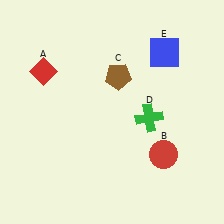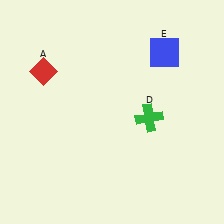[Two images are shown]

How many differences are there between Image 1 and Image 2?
There are 2 differences between the two images.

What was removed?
The brown pentagon (C), the red circle (B) were removed in Image 2.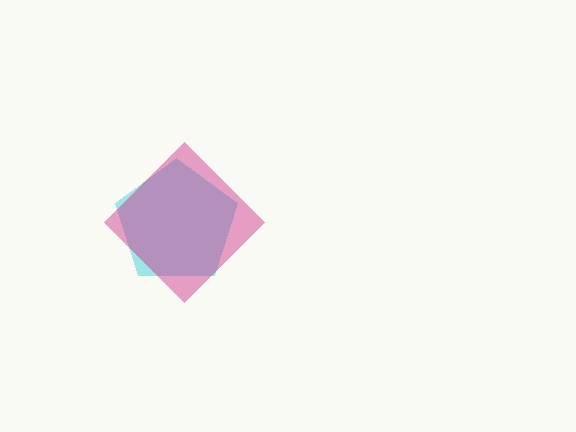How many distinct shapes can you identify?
There are 2 distinct shapes: a cyan pentagon, a magenta diamond.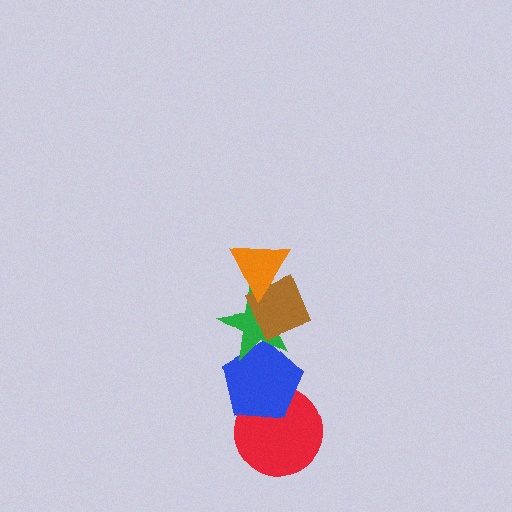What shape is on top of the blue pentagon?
The green star is on top of the blue pentagon.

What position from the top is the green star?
The green star is 3rd from the top.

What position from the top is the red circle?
The red circle is 5th from the top.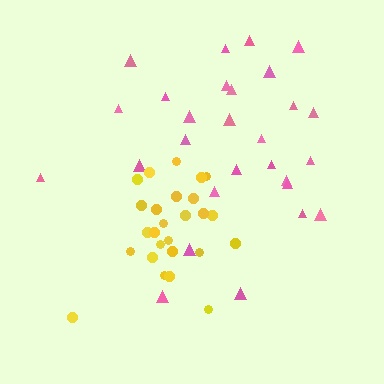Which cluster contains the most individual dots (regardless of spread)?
Pink (28).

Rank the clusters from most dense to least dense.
yellow, pink.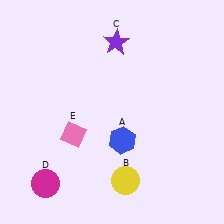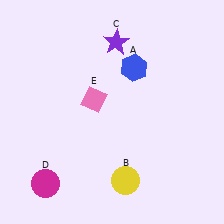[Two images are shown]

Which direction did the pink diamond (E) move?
The pink diamond (E) moved up.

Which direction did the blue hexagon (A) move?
The blue hexagon (A) moved up.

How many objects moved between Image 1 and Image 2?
2 objects moved between the two images.